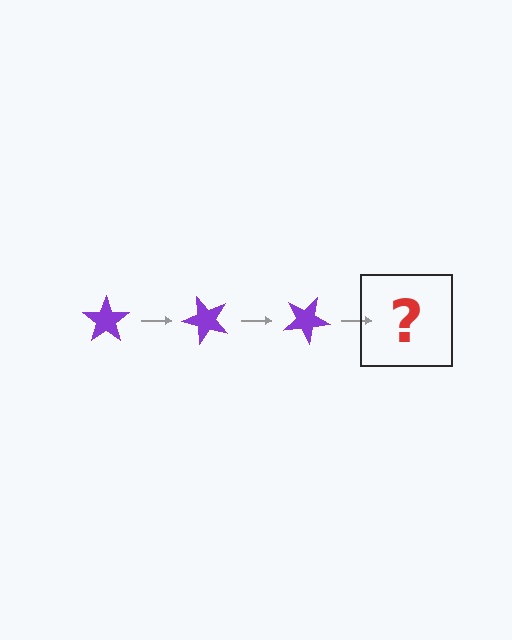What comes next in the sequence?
The next element should be a purple star rotated 150 degrees.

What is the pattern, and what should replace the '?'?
The pattern is that the star rotates 50 degrees each step. The '?' should be a purple star rotated 150 degrees.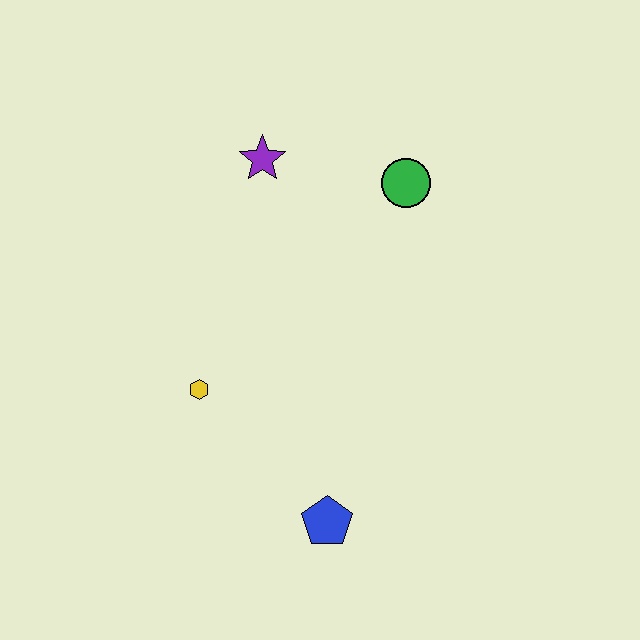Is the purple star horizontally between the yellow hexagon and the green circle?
Yes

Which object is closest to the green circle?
The purple star is closest to the green circle.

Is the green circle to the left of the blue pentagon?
No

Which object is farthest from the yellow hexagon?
The green circle is farthest from the yellow hexagon.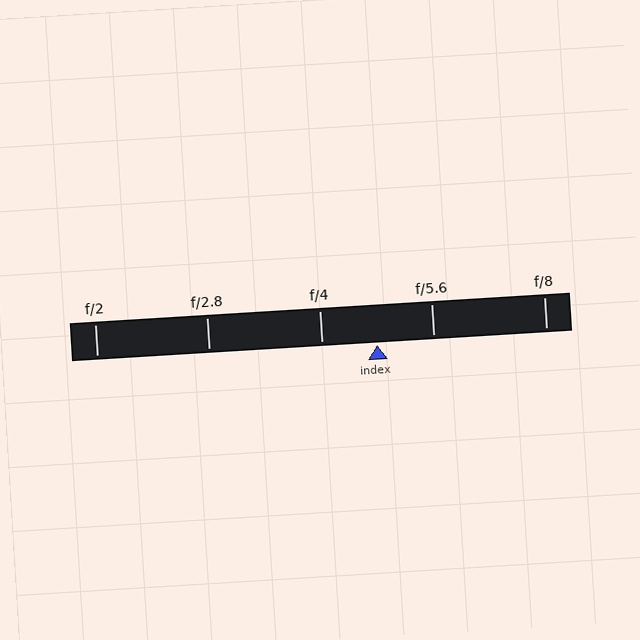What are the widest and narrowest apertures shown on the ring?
The widest aperture shown is f/2 and the narrowest is f/8.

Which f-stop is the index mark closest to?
The index mark is closest to f/4.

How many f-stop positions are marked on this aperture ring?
There are 5 f-stop positions marked.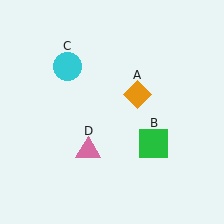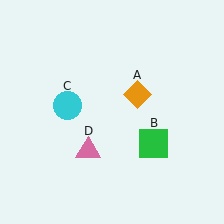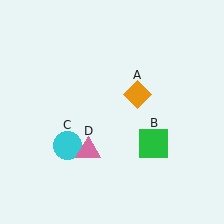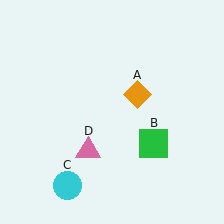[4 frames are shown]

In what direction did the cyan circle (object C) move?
The cyan circle (object C) moved down.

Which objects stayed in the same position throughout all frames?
Orange diamond (object A) and green square (object B) and pink triangle (object D) remained stationary.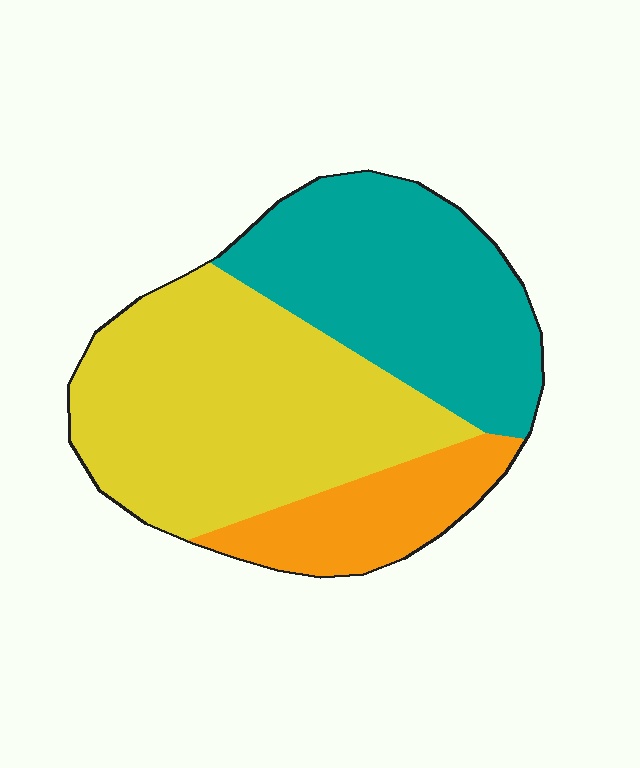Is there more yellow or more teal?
Yellow.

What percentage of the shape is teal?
Teal takes up about three eighths (3/8) of the shape.